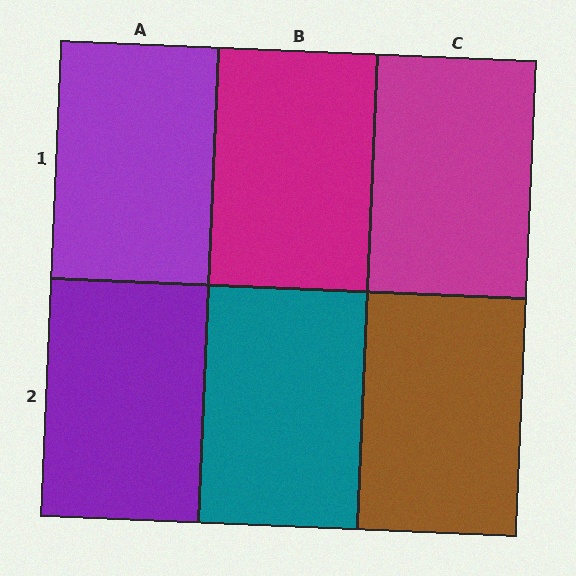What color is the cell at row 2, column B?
Teal.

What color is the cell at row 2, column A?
Purple.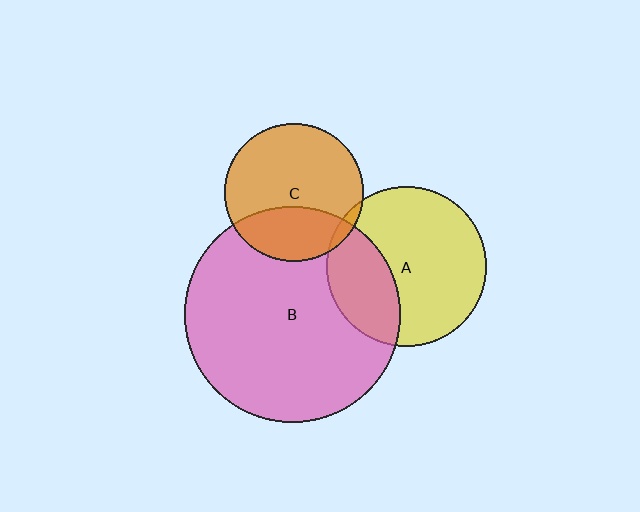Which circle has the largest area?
Circle B (pink).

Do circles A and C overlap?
Yes.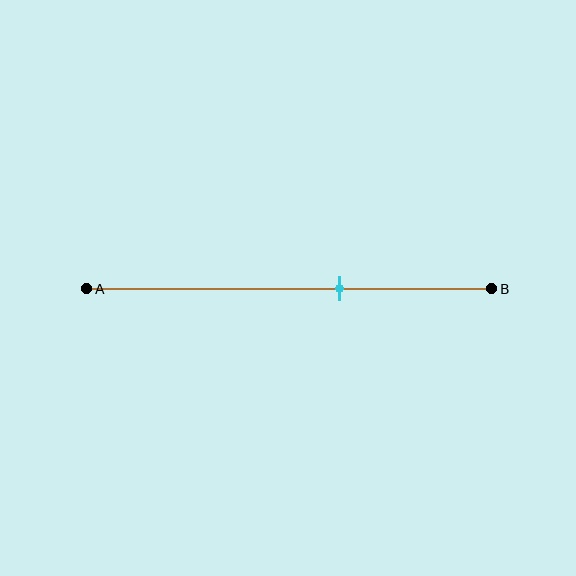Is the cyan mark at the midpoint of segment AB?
No, the mark is at about 60% from A, not at the 50% midpoint.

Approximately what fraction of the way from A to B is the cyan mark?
The cyan mark is approximately 60% of the way from A to B.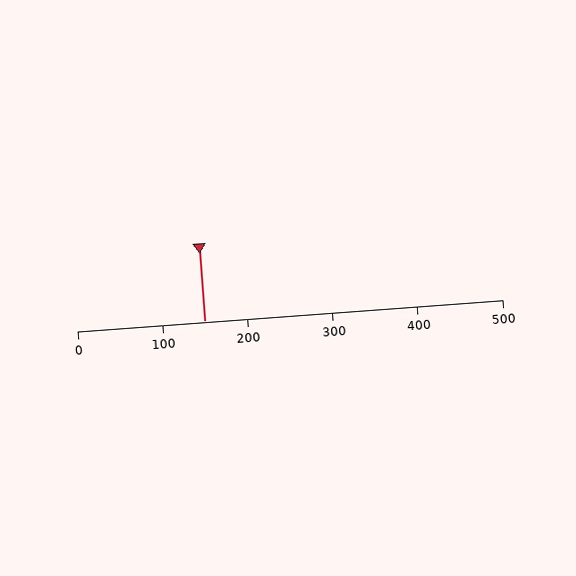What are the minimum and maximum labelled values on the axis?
The axis runs from 0 to 500.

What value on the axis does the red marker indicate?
The marker indicates approximately 150.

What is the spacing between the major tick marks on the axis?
The major ticks are spaced 100 apart.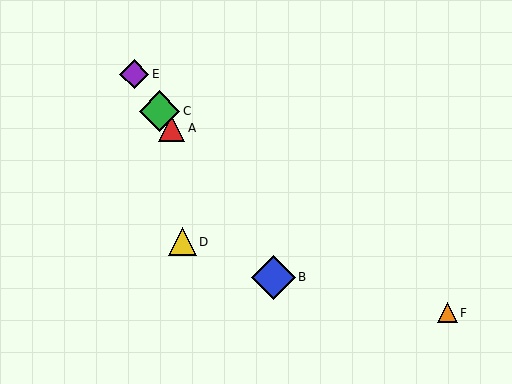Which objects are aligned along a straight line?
Objects A, B, C, E are aligned along a straight line.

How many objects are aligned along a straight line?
4 objects (A, B, C, E) are aligned along a straight line.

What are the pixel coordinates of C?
Object C is at (160, 111).